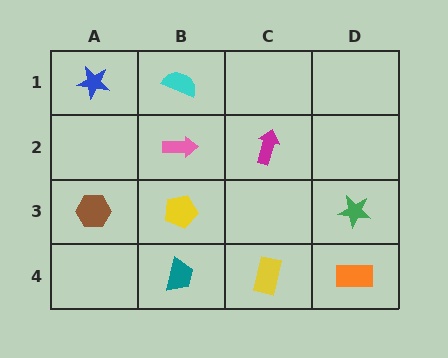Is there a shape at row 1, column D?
No, that cell is empty.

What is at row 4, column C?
A yellow rectangle.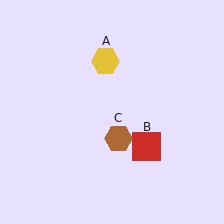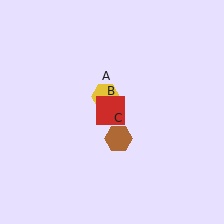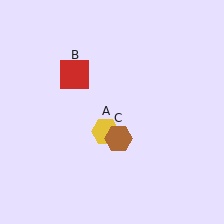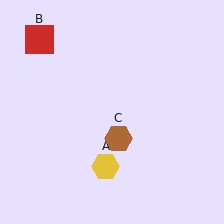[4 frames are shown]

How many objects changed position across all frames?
2 objects changed position: yellow hexagon (object A), red square (object B).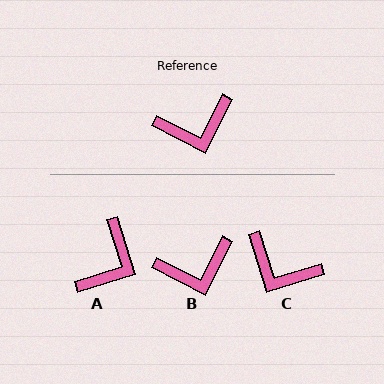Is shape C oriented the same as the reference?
No, it is off by about 46 degrees.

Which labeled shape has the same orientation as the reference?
B.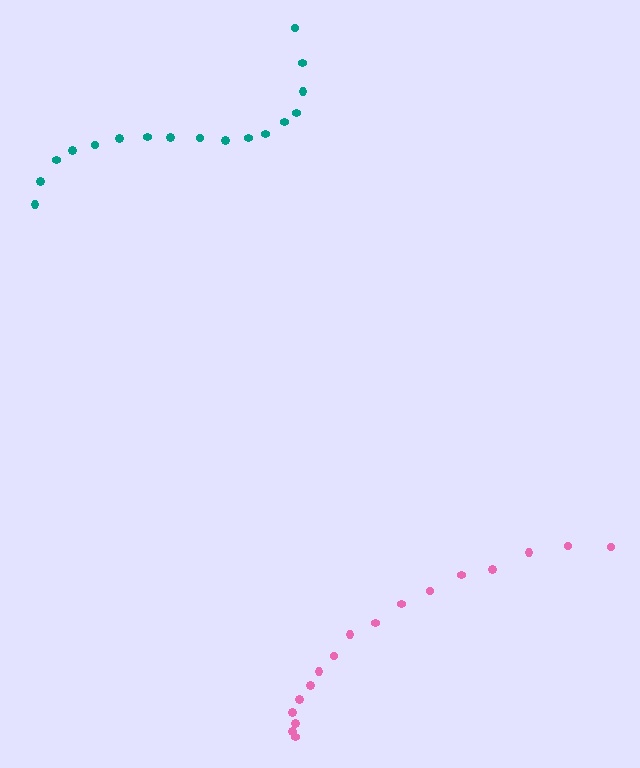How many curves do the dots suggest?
There are 2 distinct paths.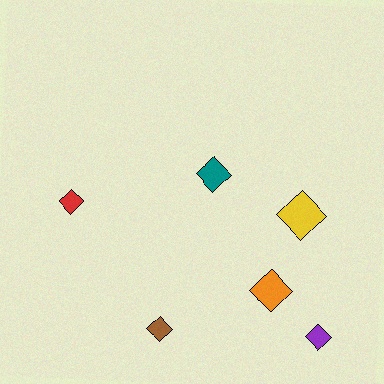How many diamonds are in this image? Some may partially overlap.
There are 6 diamonds.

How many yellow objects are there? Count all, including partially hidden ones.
There is 1 yellow object.